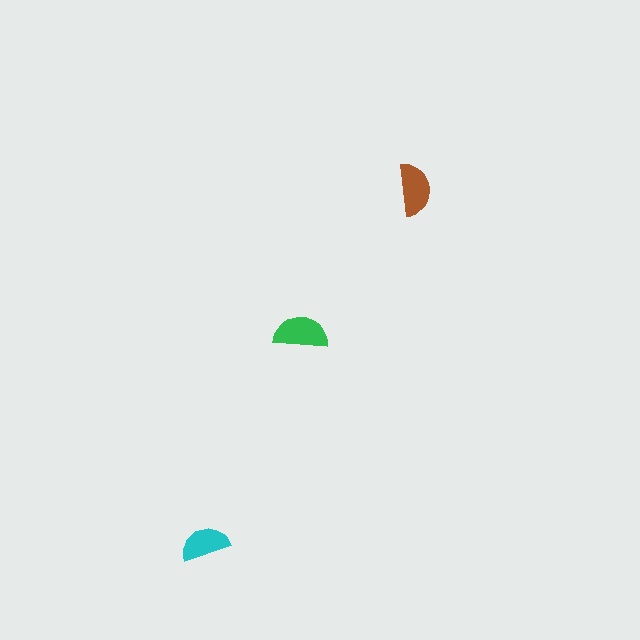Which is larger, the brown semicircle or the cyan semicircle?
The brown one.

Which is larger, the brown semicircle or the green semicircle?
The green one.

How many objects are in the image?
There are 3 objects in the image.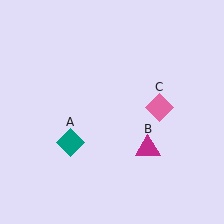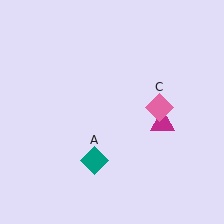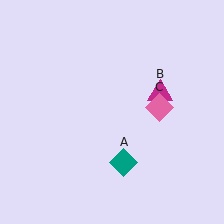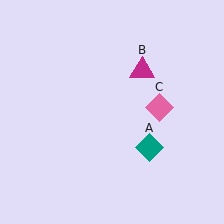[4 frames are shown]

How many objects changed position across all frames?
2 objects changed position: teal diamond (object A), magenta triangle (object B).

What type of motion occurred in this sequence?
The teal diamond (object A), magenta triangle (object B) rotated counterclockwise around the center of the scene.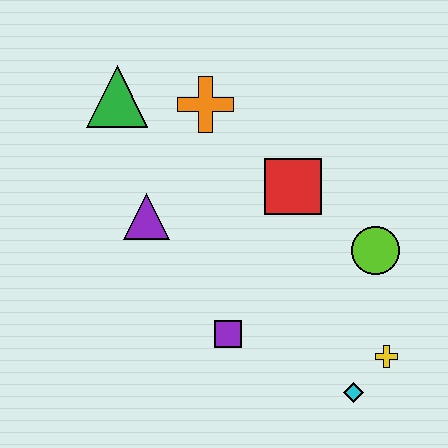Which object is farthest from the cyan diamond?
The green triangle is farthest from the cyan diamond.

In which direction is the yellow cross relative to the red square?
The yellow cross is below the red square.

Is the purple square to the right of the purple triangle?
Yes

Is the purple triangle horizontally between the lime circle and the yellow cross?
No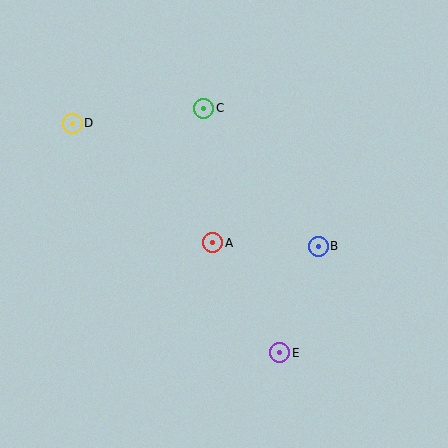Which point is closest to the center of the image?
Point A at (213, 243) is closest to the center.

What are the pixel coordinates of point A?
Point A is at (213, 243).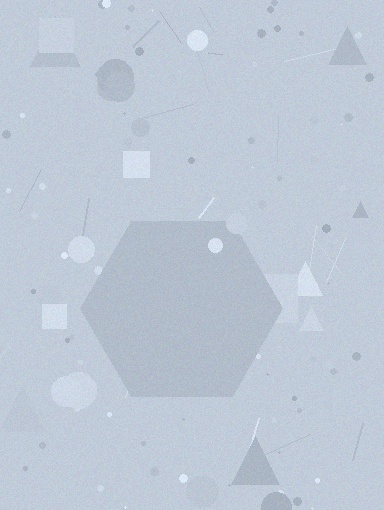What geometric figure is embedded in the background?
A hexagon is embedded in the background.